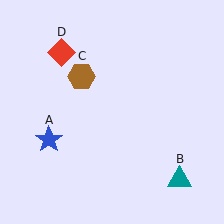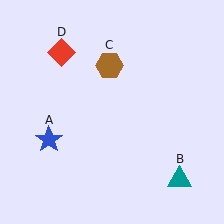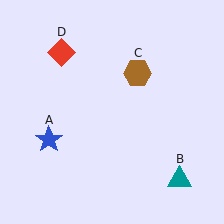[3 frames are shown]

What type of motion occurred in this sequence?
The brown hexagon (object C) rotated clockwise around the center of the scene.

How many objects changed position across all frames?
1 object changed position: brown hexagon (object C).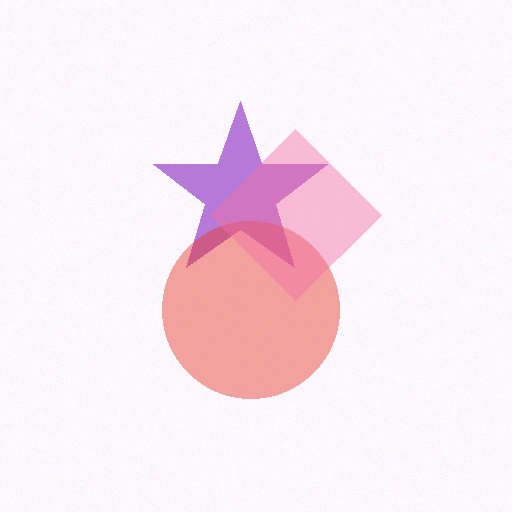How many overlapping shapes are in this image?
There are 3 overlapping shapes in the image.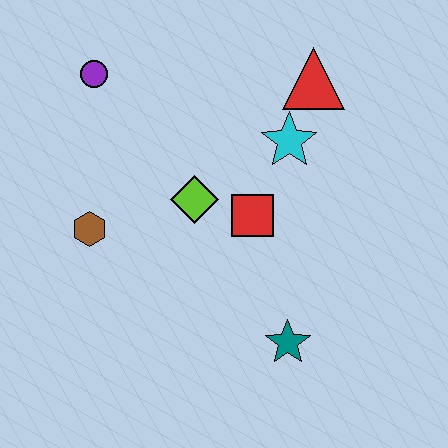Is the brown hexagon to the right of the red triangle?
No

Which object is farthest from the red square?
The purple circle is farthest from the red square.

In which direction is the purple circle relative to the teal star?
The purple circle is above the teal star.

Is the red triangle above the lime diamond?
Yes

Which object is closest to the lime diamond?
The red square is closest to the lime diamond.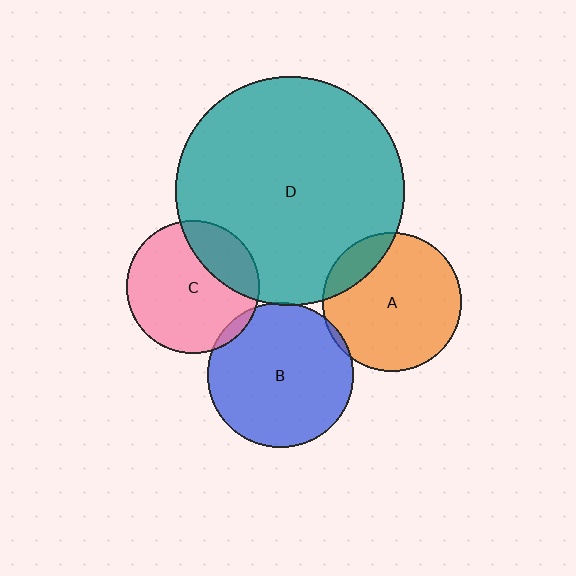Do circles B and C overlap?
Yes.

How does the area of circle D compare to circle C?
Approximately 3.0 times.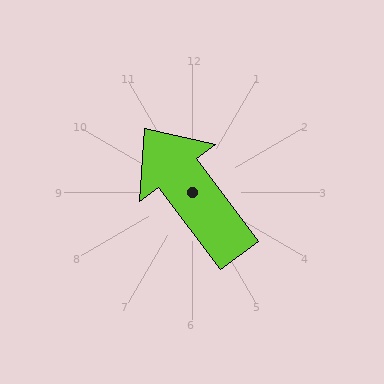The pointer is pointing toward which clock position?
Roughly 11 o'clock.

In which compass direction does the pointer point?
Northwest.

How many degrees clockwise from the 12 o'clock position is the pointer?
Approximately 323 degrees.